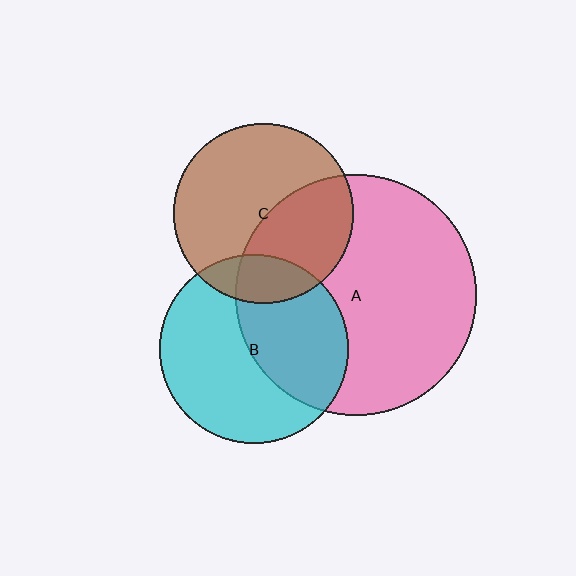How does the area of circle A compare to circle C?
Approximately 1.8 times.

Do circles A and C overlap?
Yes.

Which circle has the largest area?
Circle A (pink).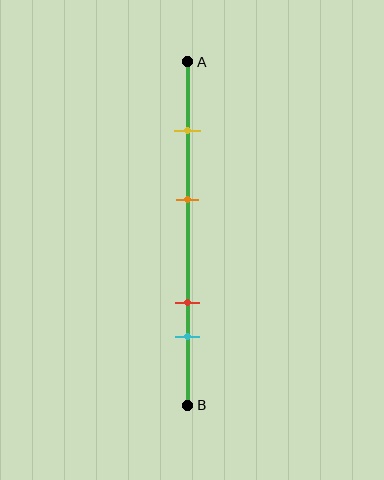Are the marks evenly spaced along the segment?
No, the marks are not evenly spaced.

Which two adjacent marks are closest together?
The red and cyan marks are the closest adjacent pair.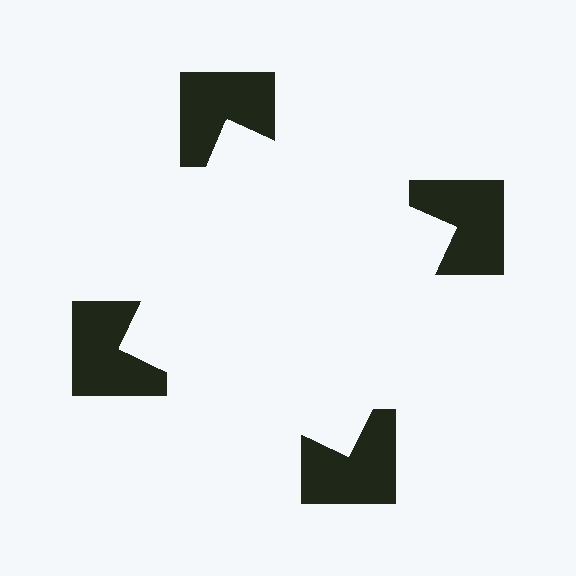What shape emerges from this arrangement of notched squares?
An illusory square — its edges are inferred from the aligned wedge cuts in the notched squares, not physically drawn.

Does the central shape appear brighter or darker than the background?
It typically appears slightly brighter than the background, even though no actual brightness change is drawn.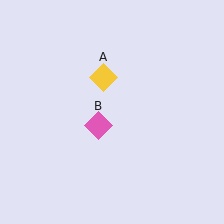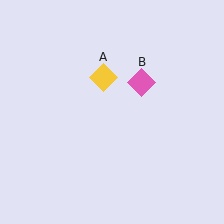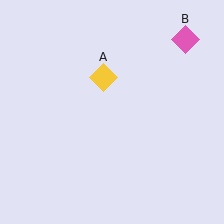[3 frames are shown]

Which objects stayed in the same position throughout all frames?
Yellow diamond (object A) remained stationary.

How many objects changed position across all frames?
1 object changed position: pink diamond (object B).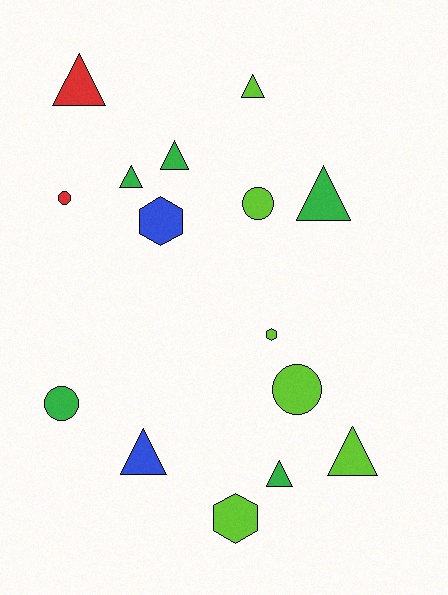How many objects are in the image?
There are 15 objects.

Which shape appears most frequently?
Triangle, with 8 objects.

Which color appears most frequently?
Lime, with 6 objects.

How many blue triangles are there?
There is 1 blue triangle.